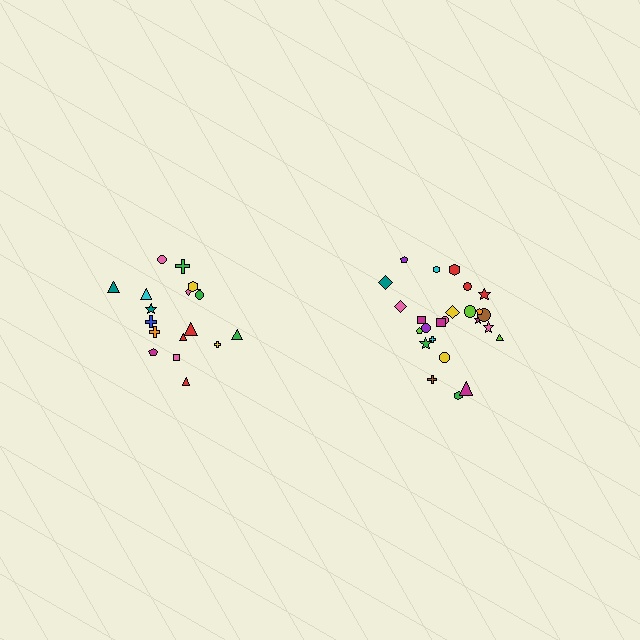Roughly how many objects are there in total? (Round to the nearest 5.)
Roughly 45 objects in total.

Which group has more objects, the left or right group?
The right group.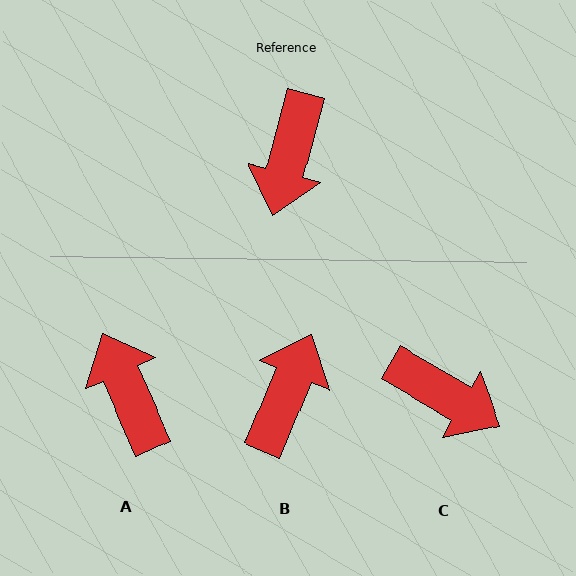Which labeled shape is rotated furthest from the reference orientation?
B, about 173 degrees away.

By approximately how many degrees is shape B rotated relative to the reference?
Approximately 173 degrees counter-clockwise.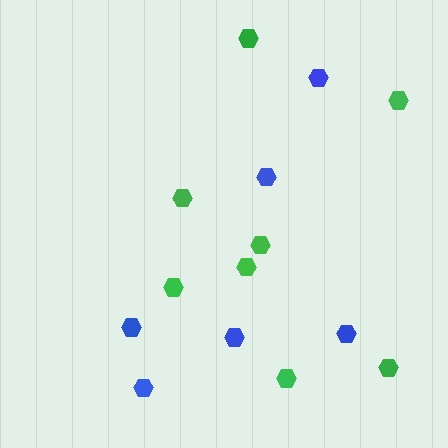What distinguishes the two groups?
There are 2 groups: one group of blue hexagons (6) and one group of green hexagons (8).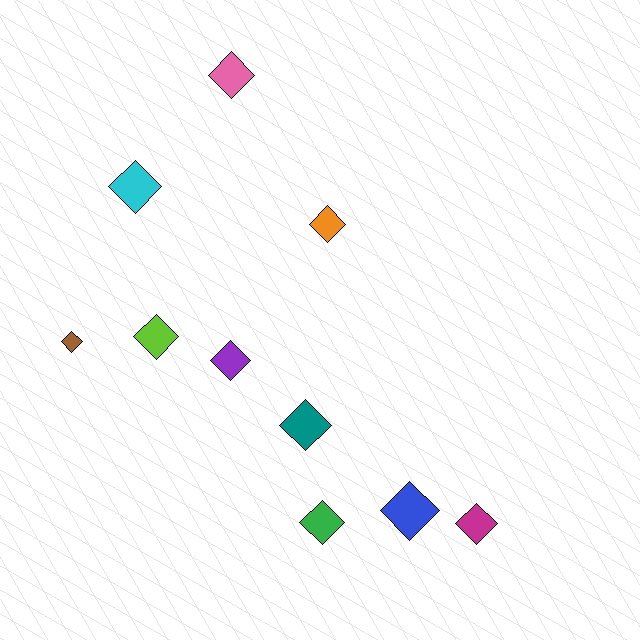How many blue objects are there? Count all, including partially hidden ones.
There is 1 blue object.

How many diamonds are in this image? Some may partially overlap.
There are 10 diamonds.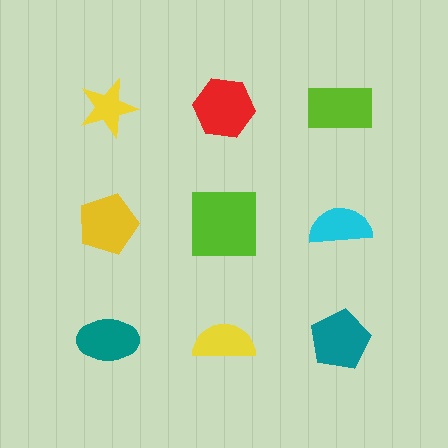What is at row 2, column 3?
A cyan semicircle.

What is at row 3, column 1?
A teal ellipse.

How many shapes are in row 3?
3 shapes.